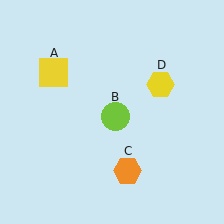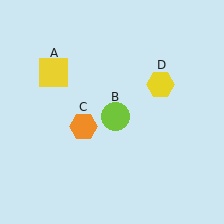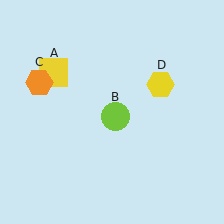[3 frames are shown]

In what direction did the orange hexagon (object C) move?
The orange hexagon (object C) moved up and to the left.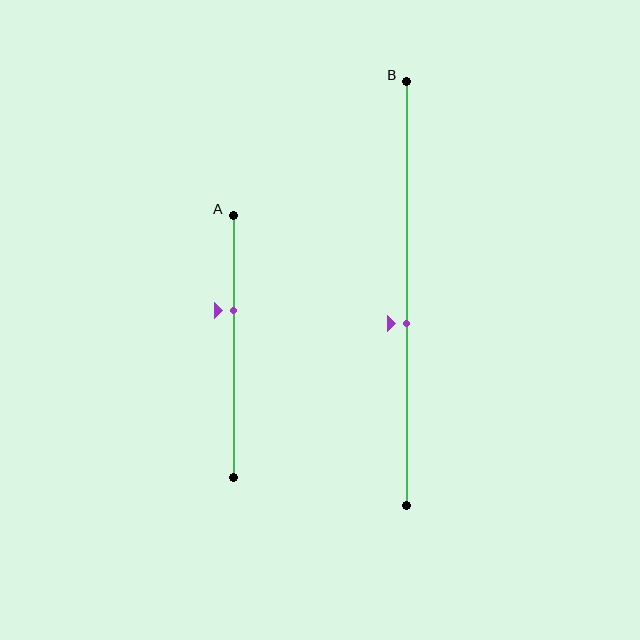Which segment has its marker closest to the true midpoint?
Segment B has its marker closest to the true midpoint.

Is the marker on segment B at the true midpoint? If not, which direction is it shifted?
No, the marker on segment B is shifted downward by about 7% of the segment length.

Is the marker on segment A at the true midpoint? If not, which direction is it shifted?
No, the marker on segment A is shifted upward by about 14% of the segment length.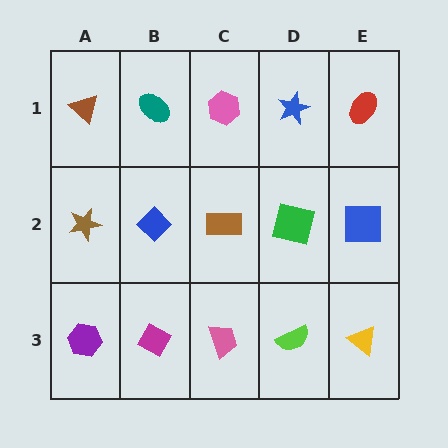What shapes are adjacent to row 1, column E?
A blue square (row 2, column E), a blue star (row 1, column D).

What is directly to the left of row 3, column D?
A pink trapezoid.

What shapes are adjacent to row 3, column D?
A green square (row 2, column D), a pink trapezoid (row 3, column C), a yellow triangle (row 3, column E).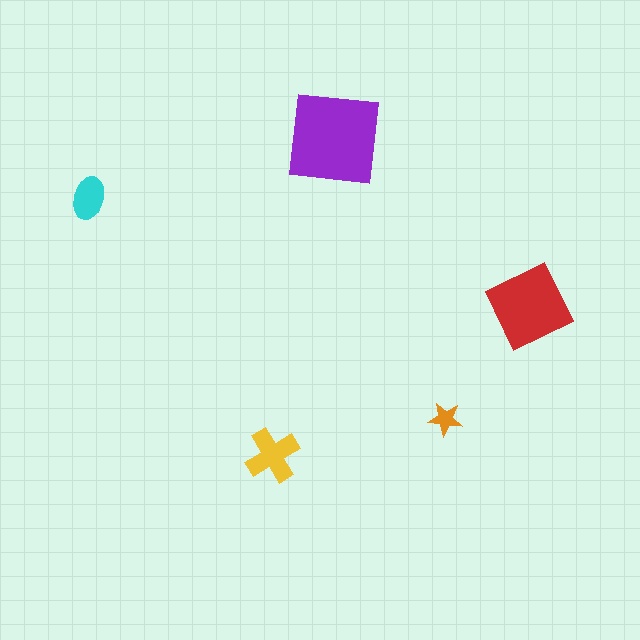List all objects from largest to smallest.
The purple square, the red diamond, the yellow cross, the cyan ellipse, the orange star.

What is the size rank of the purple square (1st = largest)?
1st.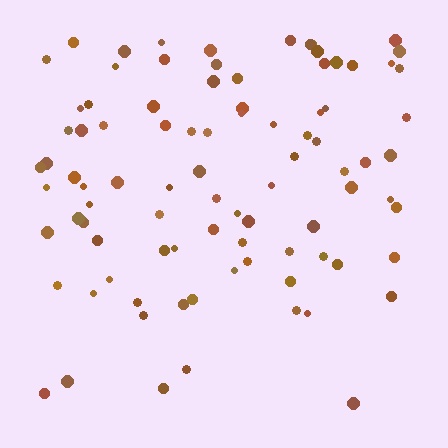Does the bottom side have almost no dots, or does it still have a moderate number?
Still a moderate number, just noticeably fewer than the top.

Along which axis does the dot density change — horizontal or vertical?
Vertical.